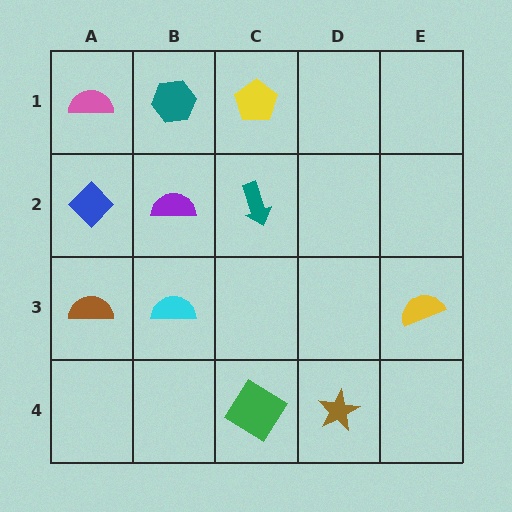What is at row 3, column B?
A cyan semicircle.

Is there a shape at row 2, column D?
No, that cell is empty.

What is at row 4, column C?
A green diamond.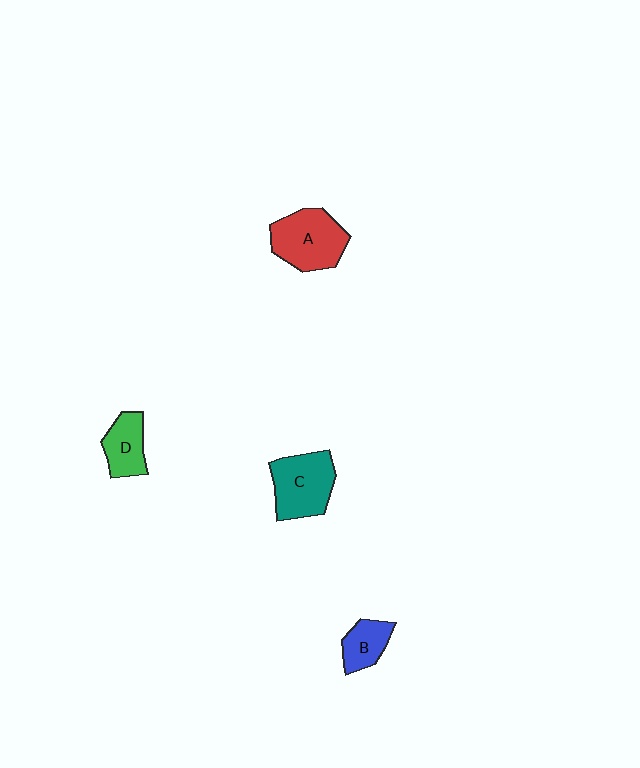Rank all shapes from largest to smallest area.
From largest to smallest: A (red), C (teal), D (green), B (blue).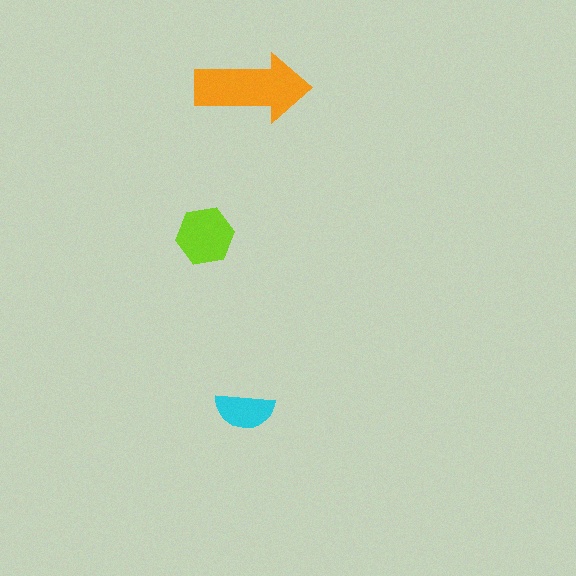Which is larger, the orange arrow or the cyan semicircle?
The orange arrow.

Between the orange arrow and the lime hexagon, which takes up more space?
The orange arrow.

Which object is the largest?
The orange arrow.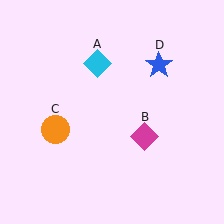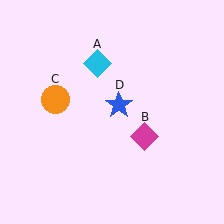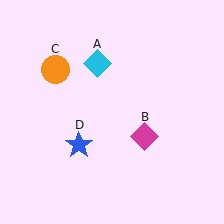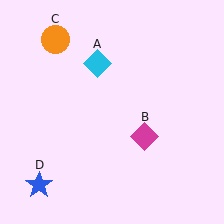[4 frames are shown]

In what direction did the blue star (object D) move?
The blue star (object D) moved down and to the left.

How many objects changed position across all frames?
2 objects changed position: orange circle (object C), blue star (object D).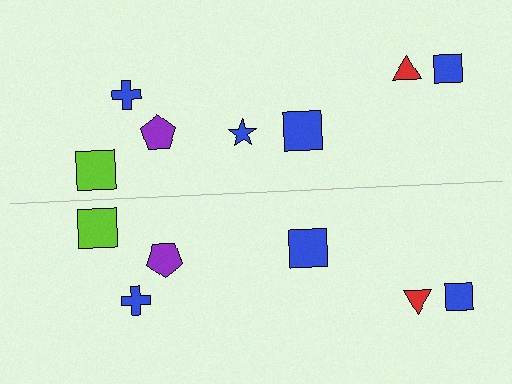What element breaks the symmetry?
A blue star is missing from the bottom side.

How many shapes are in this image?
There are 13 shapes in this image.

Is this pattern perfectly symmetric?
No, the pattern is not perfectly symmetric. A blue star is missing from the bottom side.